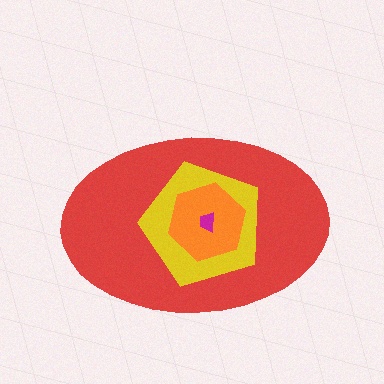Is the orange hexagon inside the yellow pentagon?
Yes.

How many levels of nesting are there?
4.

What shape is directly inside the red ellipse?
The yellow pentagon.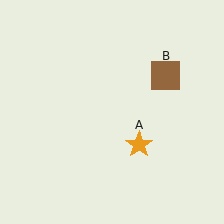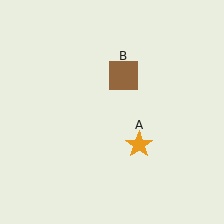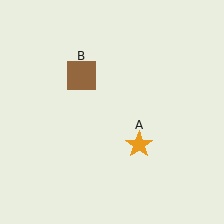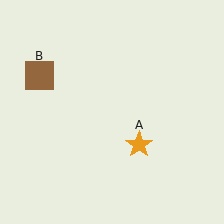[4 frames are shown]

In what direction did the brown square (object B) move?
The brown square (object B) moved left.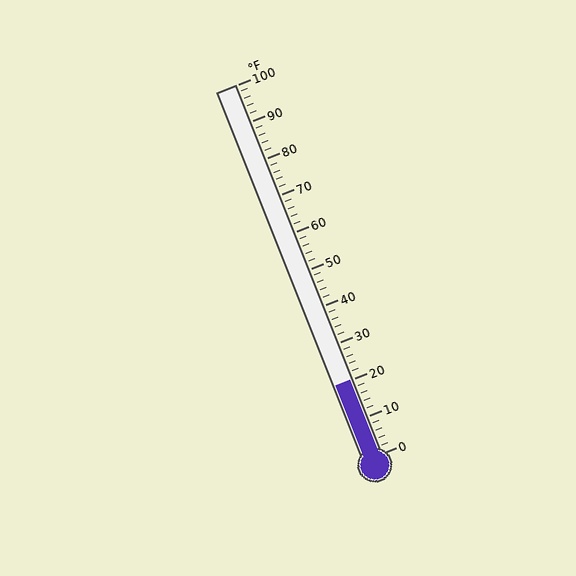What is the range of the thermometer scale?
The thermometer scale ranges from 0°F to 100°F.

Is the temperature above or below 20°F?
The temperature is at 20°F.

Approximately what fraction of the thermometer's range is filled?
The thermometer is filled to approximately 20% of its range.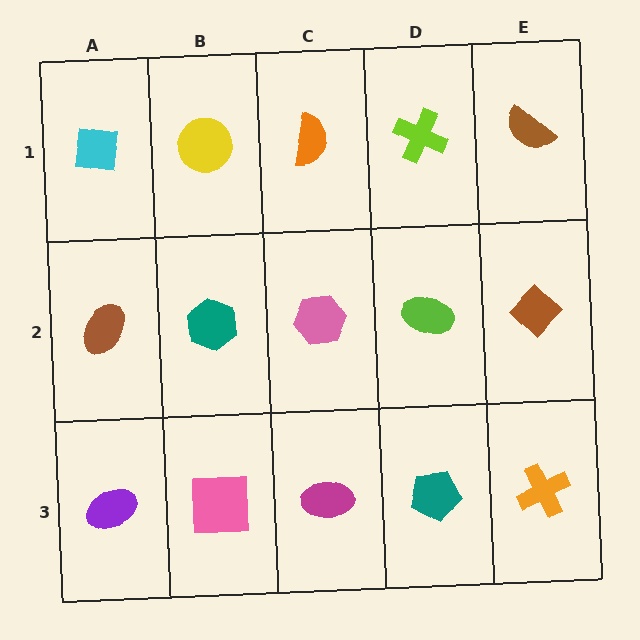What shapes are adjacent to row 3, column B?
A teal hexagon (row 2, column B), a purple ellipse (row 3, column A), a magenta ellipse (row 3, column C).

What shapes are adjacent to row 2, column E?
A brown semicircle (row 1, column E), an orange cross (row 3, column E), a lime ellipse (row 2, column D).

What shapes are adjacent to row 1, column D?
A lime ellipse (row 2, column D), an orange semicircle (row 1, column C), a brown semicircle (row 1, column E).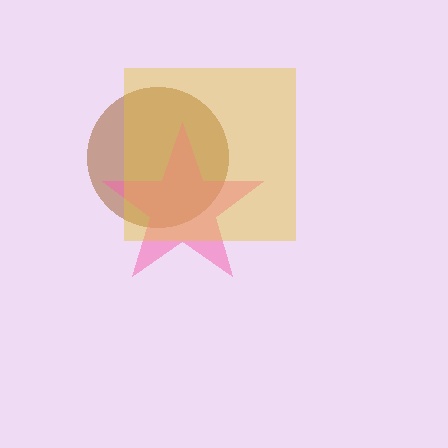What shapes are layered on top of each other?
The layered shapes are: a brown circle, a pink star, a yellow square.